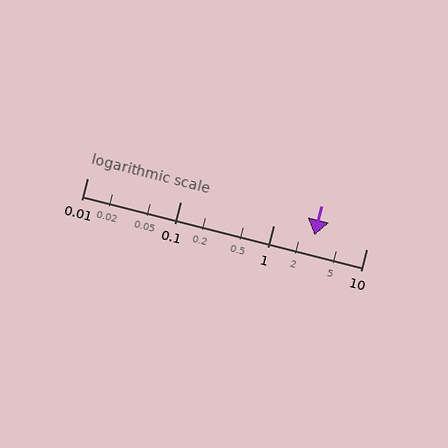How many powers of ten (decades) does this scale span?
The scale spans 3 decades, from 0.01 to 10.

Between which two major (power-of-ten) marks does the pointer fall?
The pointer is between 1 and 10.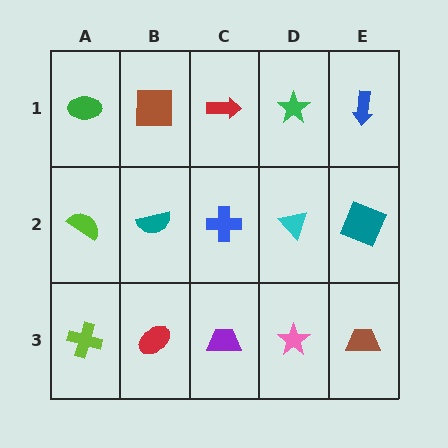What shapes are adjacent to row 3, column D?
A cyan triangle (row 2, column D), a purple trapezoid (row 3, column C), a brown trapezoid (row 3, column E).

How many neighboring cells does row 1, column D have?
3.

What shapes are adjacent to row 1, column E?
A teal square (row 2, column E), a green star (row 1, column D).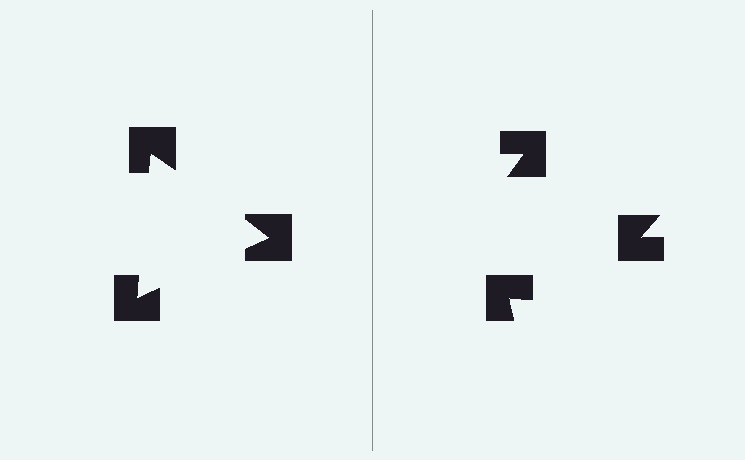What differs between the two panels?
The notched squares are positioned identically on both sides; only the wedge orientations differ. On the left they align to a triangle; on the right they are misaligned.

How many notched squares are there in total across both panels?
6 — 3 on each side.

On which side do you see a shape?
An illusory triangle appears on the left side. On the right side the wedge cuts are rotated, so no coherent shape forms.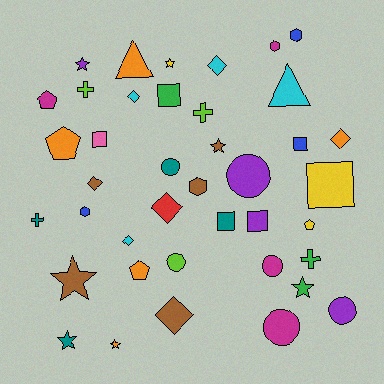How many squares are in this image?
There are 6 squares.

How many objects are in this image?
There are 40 objects.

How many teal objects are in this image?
There are 4 teal objects.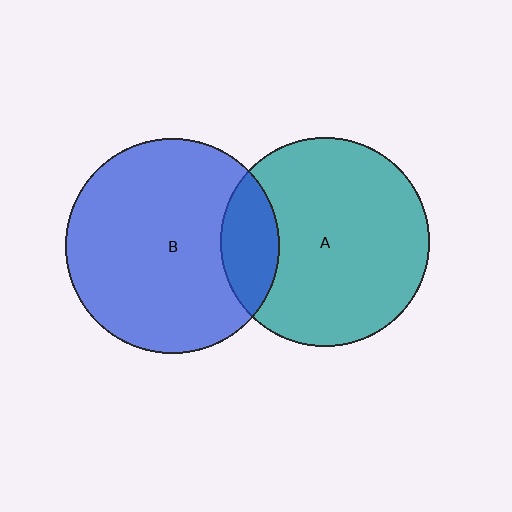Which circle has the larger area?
Circle B (blue).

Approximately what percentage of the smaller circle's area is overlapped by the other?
Approximately 20%.